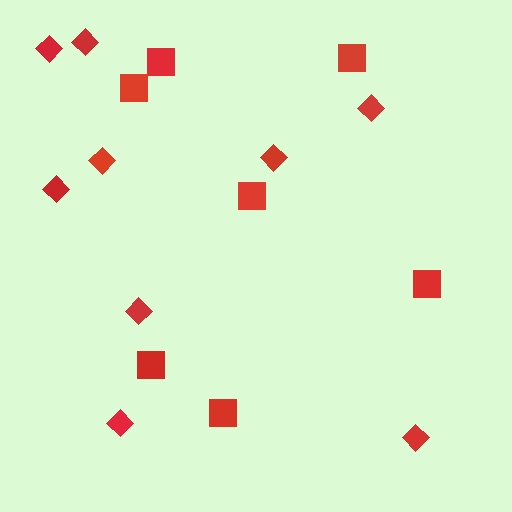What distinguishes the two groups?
There are 2 groups: one group of diamonds (9) and one group of squares (7).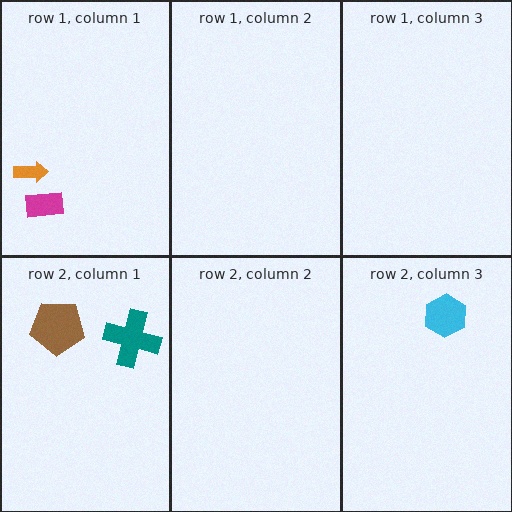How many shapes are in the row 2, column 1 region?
2.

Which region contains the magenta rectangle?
The row 1, column 1 region.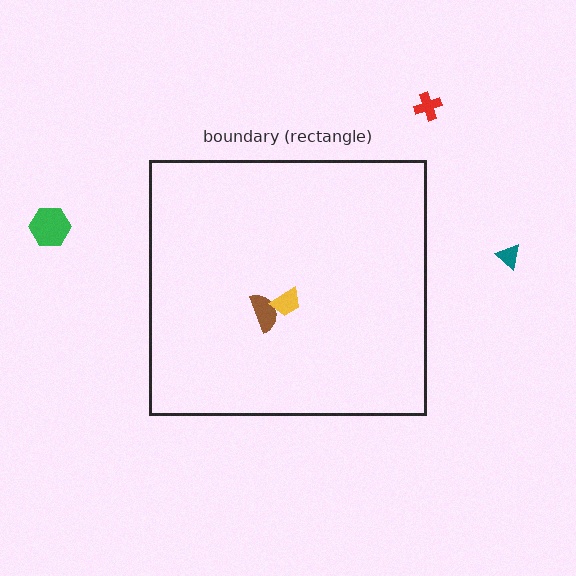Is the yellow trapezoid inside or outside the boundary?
Inside.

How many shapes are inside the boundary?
2 inside, 3 outside.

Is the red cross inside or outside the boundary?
Outside.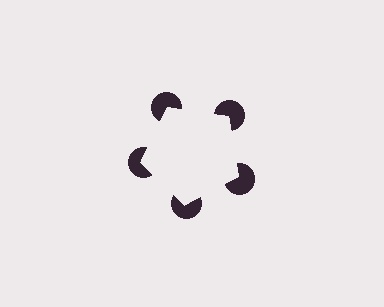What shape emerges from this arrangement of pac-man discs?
An illusory pentagon — its edges are inferred from the aligned wedge cuts in the pac-man discs, not physically drawn.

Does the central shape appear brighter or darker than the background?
It typically appears slightly brighter than the background, even though no actual brightness change is drawn.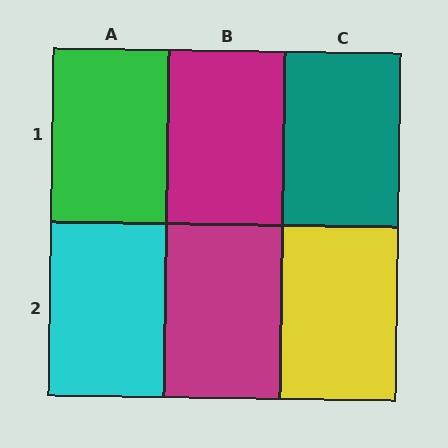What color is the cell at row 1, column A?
Green.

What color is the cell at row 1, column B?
Magenta.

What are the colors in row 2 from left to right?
Cyan, magenta, yellow.